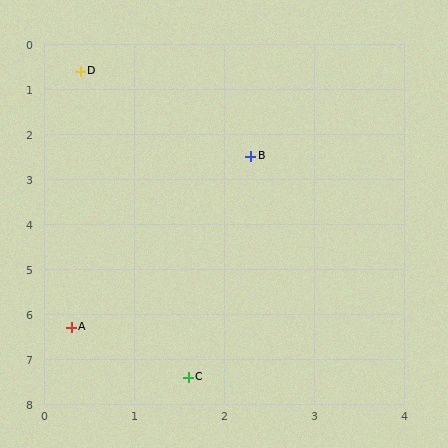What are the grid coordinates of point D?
Point D is at approximately (0.4, 0.6).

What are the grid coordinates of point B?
Point B is at approximately (2.3, 2.5).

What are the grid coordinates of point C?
Point C is at approximately (1.6, 7.4).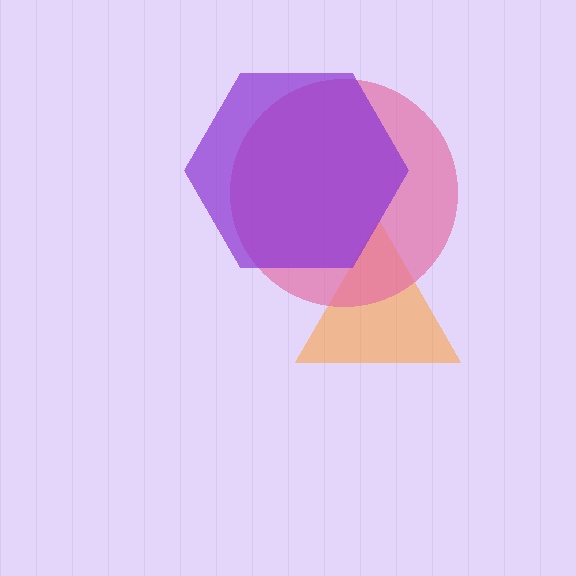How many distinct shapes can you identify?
There are 3 distinct shapes: an orange triangle, a pink circle, a purple hexagon.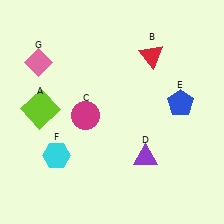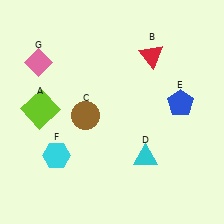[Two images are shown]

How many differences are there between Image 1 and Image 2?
There are 2 differences between the two images.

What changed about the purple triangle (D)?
In Image 1, D is purple. In Image 2, it changed to cyan.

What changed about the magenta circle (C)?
In Image 1, C is magenta. In Image 2, it changed to brown.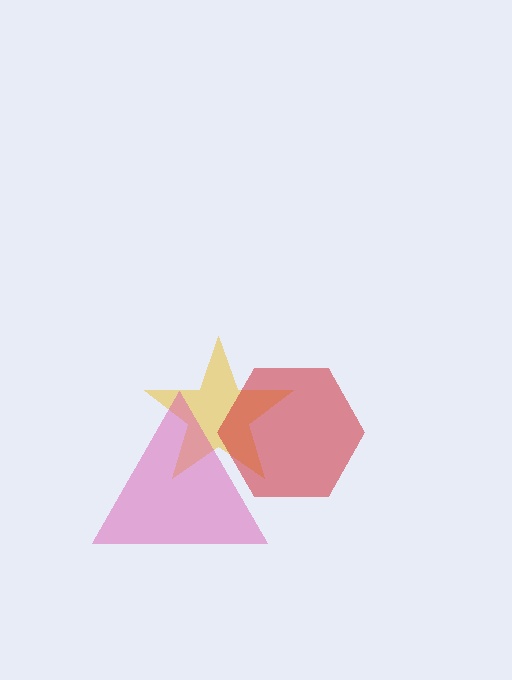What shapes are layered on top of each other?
The layered shapes are: a yellow star, a red hexagon, a pink triangle.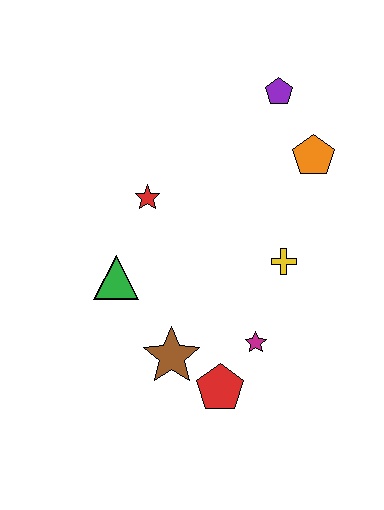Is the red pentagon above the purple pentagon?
No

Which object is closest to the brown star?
The red pentagon is closest to the brown star.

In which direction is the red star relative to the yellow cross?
The red star is to the left of the yellow cross.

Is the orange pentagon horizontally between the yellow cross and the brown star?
No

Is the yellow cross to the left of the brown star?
No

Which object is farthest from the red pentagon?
The purple pentagon is farthest from the red pentagon.